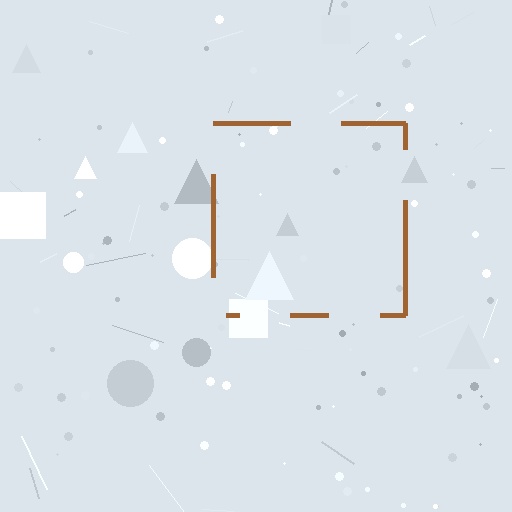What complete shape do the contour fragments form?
The contour fragments form a square.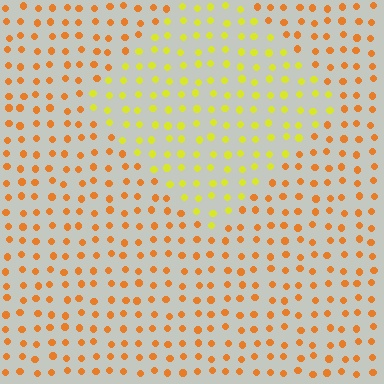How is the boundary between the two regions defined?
The boundary is defined purely by a slight shift in hue (about 38 degrees). Spacing, size, and orientation are identical on both sides.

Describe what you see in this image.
The image is filled with small orange elements in a uniform arrangement. A diamond-shaped region is visible where the elements are tinted to a slightly different hue, forming a subtle color boundary.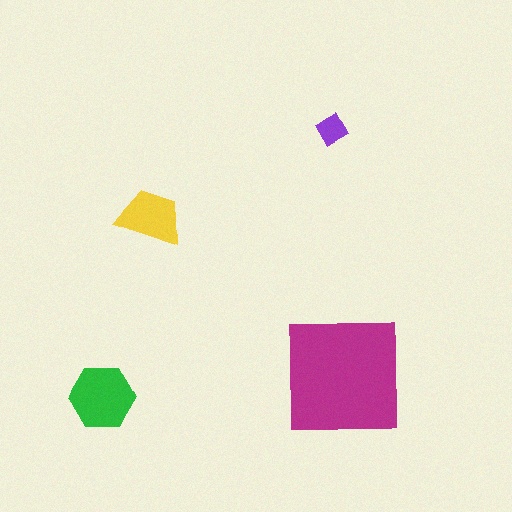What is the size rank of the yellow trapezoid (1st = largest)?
3rd.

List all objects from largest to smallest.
The magenta square, the green hexagon, the yellow trapezoid, the purple diamond.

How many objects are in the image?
There are 4 objects in the image.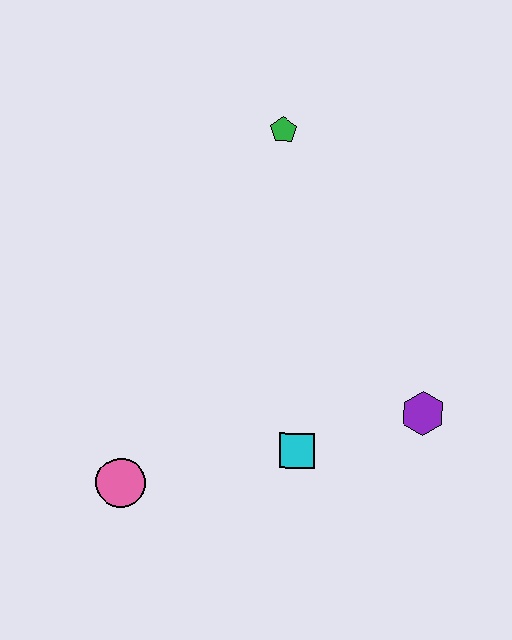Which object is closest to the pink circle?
The cyan square is closest to the pink circle.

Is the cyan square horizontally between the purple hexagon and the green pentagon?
Yes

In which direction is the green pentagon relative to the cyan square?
The green pentagon is above the cyan square.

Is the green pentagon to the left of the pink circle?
No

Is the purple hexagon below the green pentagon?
Yes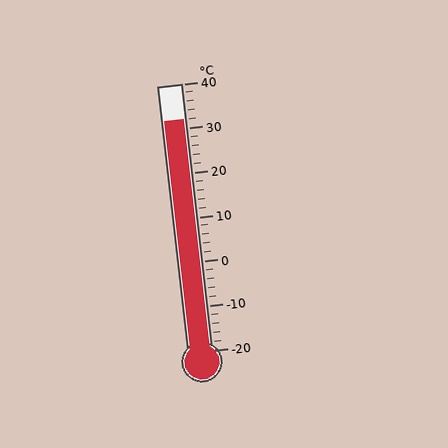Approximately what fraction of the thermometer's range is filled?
The thermometer is filled to approximately 85% of its range.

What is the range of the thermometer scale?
The thermometer scale ranges from -20°C to 40°C.